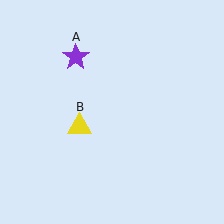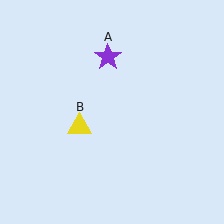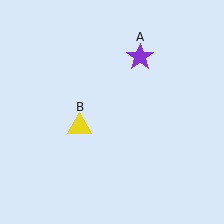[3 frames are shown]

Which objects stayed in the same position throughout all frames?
Yellow triangle (object B) remained stationary.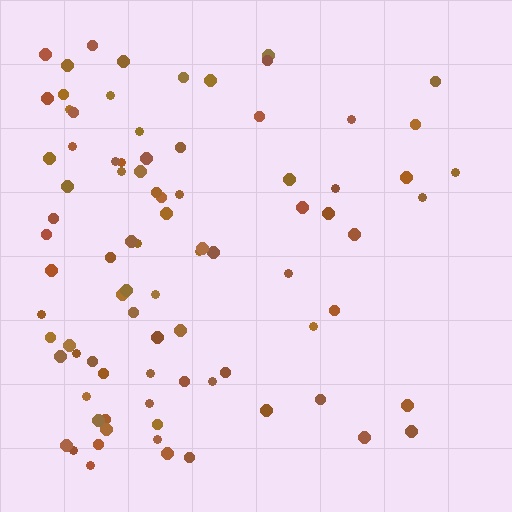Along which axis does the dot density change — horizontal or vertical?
Horizontal.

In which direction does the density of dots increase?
From right to left, with the left side densest.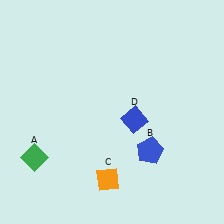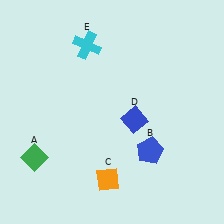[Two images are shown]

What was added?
A cyan cross (E) was added in Image 2.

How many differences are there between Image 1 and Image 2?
There is 1 difference between the two images.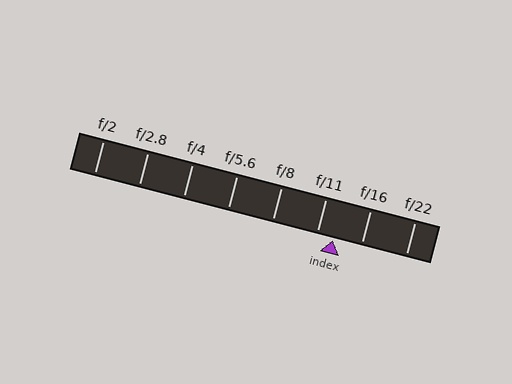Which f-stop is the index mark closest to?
The index mark is closest to f/11.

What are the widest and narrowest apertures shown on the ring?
The widest aperture shown is f/2 and the narrowest is f/22.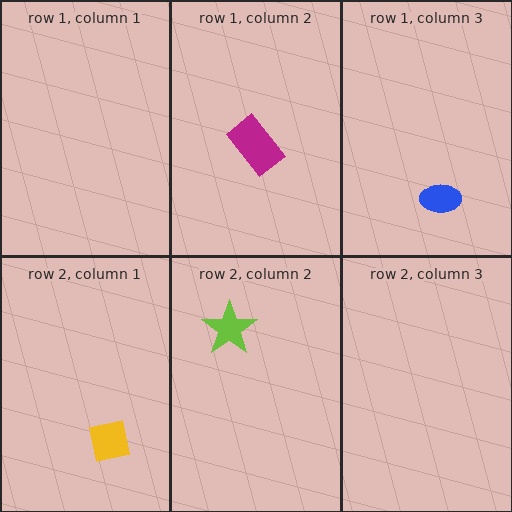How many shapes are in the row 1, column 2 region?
1.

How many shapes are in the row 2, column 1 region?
1.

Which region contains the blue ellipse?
The row 1, column 3 region.